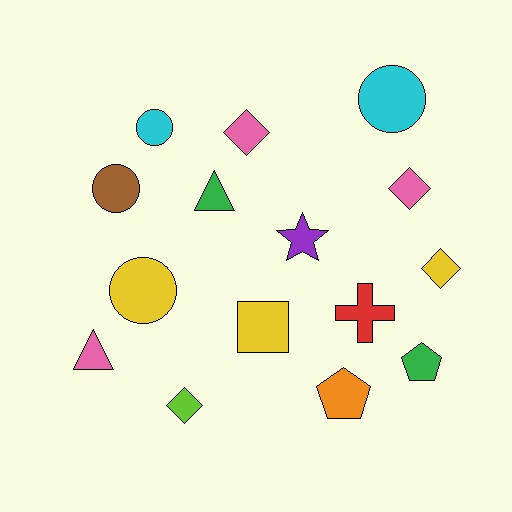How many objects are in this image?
There are 15 objects.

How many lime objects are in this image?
There is 1 lime object.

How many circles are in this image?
There are 4 circles.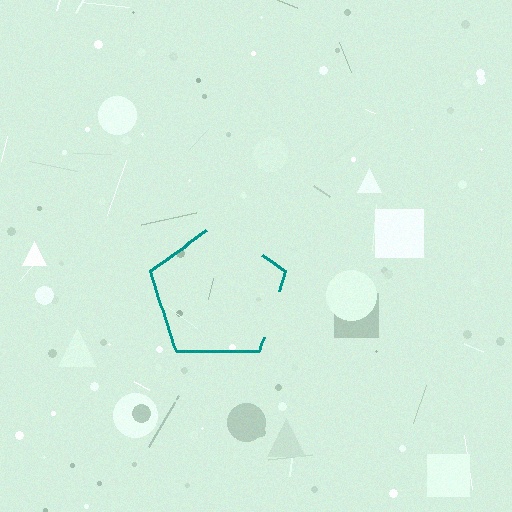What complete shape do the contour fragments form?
The contour fragments form a pentagon.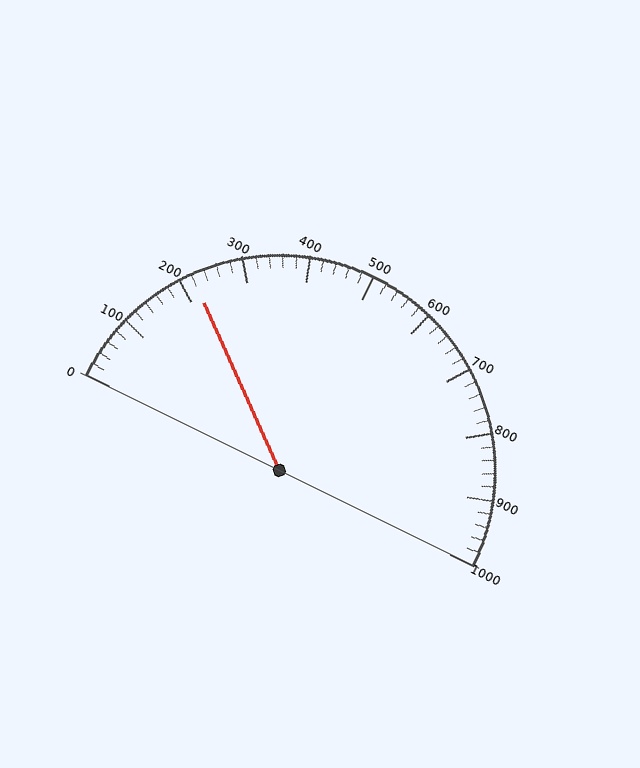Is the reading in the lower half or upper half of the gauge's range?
The reading is in the lower half of the range (0 to 1000).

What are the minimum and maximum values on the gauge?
The gauge ranges from 0 to 1000.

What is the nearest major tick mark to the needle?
The nearest major tick mark is 200.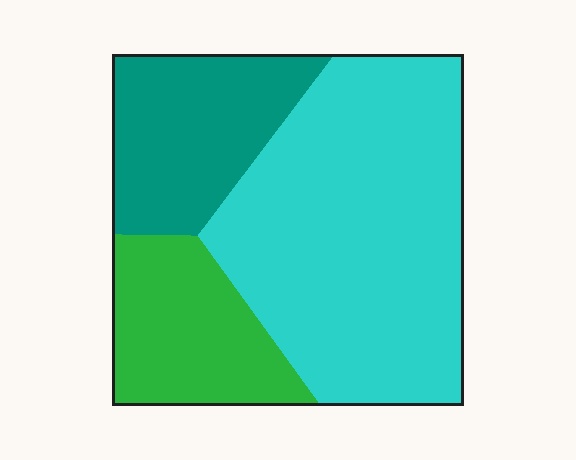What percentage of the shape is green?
Green covers roughly 20% of the shape.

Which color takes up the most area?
Cyan, at roughly 55%.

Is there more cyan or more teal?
Cyan.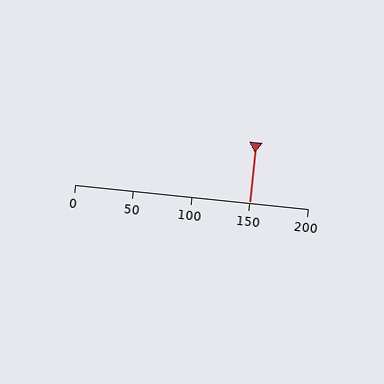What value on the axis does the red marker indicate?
The marker indicates approximately 150.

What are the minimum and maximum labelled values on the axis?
The axis runs from 0 to 200.